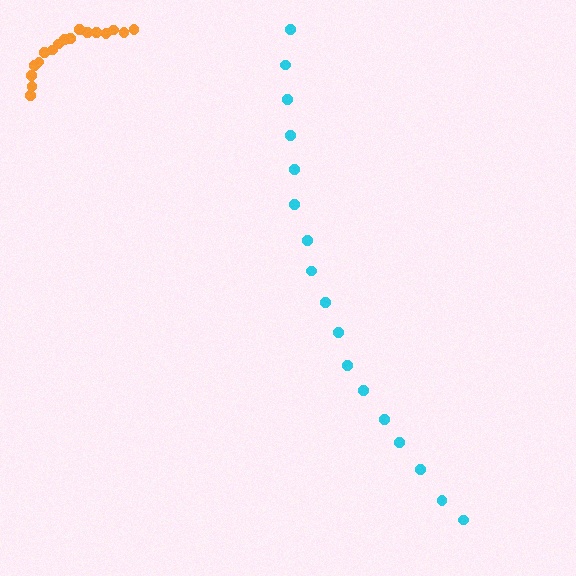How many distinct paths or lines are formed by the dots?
There are 2 distinct paths.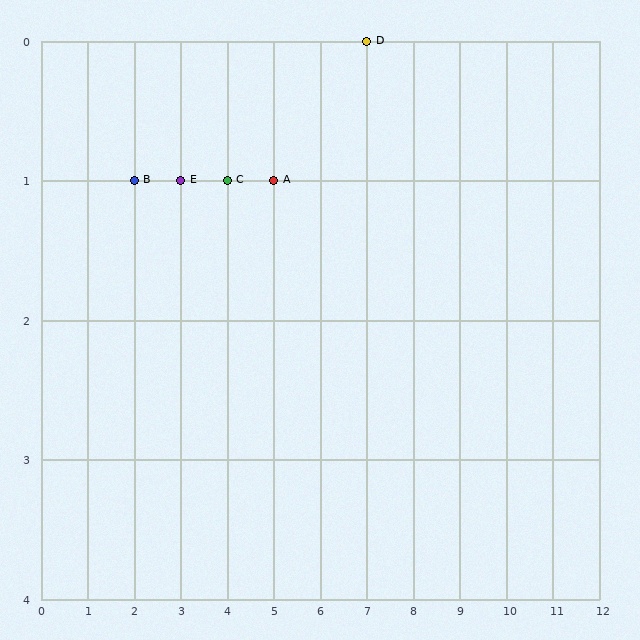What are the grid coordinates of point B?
Point B is at grid coordinates (2, 1).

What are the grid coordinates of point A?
Point A is at grid coordinates (5, 1).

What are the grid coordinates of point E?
Point E is at grid coordinates (3, 1).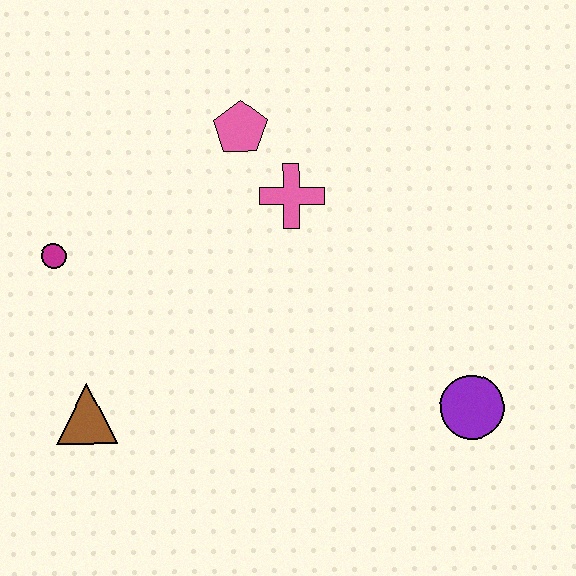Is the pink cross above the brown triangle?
Yes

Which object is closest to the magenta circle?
The brown triangle is closest to the magenta circle.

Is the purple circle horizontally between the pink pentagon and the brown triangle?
No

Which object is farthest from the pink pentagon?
The purple circle is farthest from the pink pentagon.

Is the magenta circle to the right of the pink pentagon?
No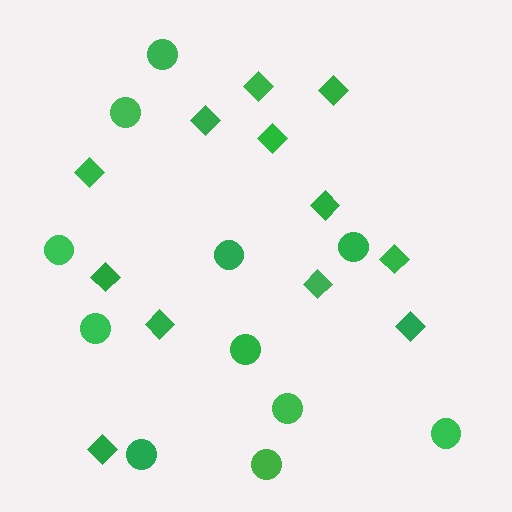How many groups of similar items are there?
There are 2 groups: one group of circles (11) and one group of diamonds (12).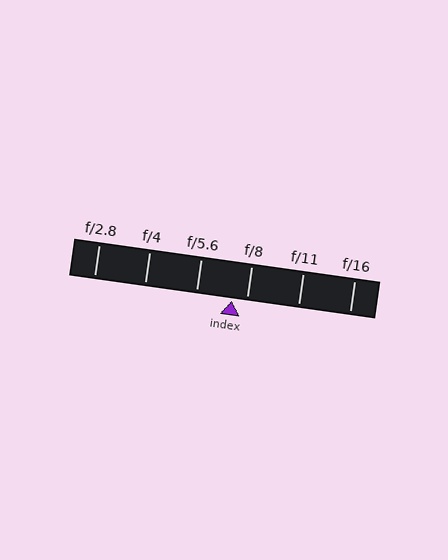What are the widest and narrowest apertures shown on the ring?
The widest aperture shown is f/2.8 and the narrowest is f/16.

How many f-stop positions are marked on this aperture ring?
There are 6 f-stop positions marked.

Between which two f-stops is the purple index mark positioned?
The index mark is between f/5.6 and f/8.